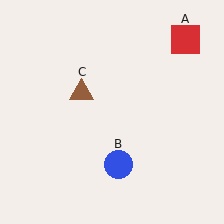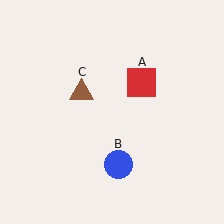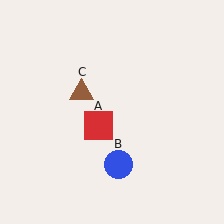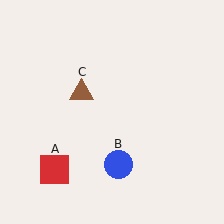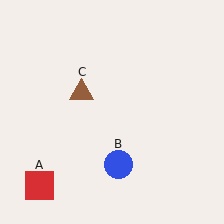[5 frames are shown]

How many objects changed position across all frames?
1 object changed position: red square (object A).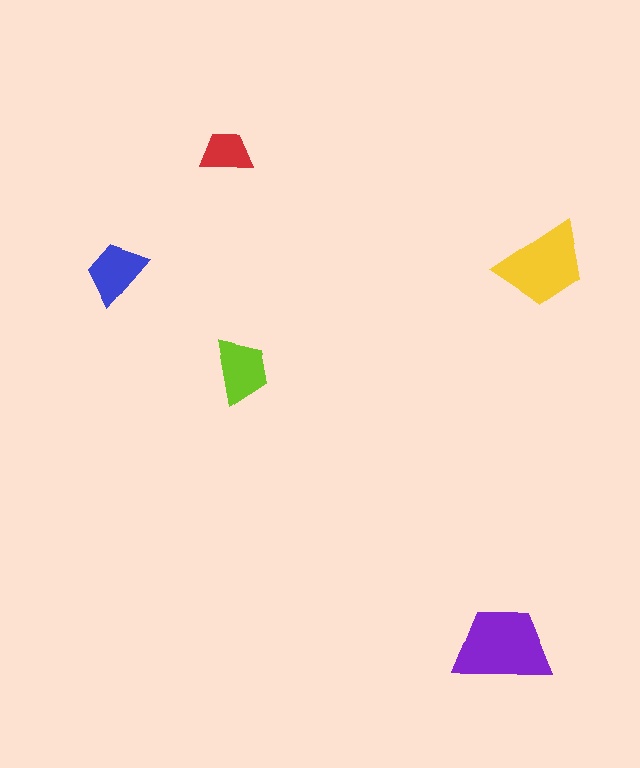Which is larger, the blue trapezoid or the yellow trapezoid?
The yellow one.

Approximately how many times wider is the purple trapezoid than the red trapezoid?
About 2 times wider.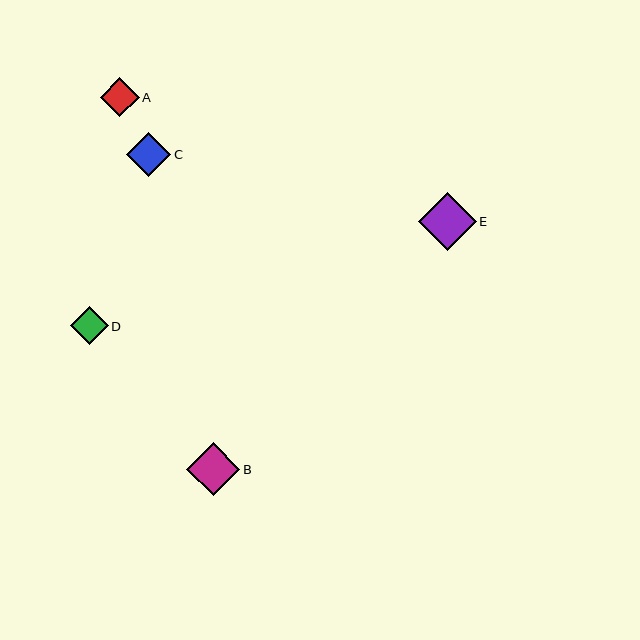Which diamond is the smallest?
Diamond D is the smallest with a size of approximately 37 pixels.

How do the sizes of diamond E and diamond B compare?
Diamond E and diamond B are approximately the same size.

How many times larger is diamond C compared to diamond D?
Diamond C is approximately 1.2 times the size of diamond D.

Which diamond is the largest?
Diamond E is the largest with a size of approximately 58 pixels.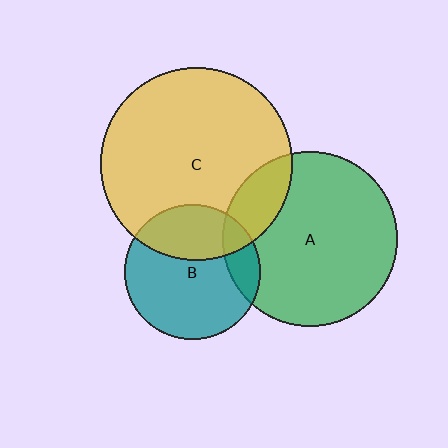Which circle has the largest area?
Circle C (yellow).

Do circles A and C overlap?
Yes.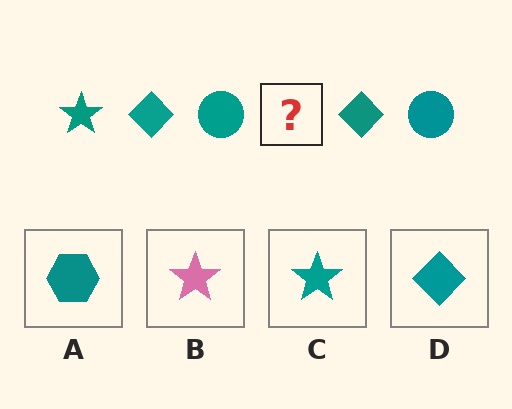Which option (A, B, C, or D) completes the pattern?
C.